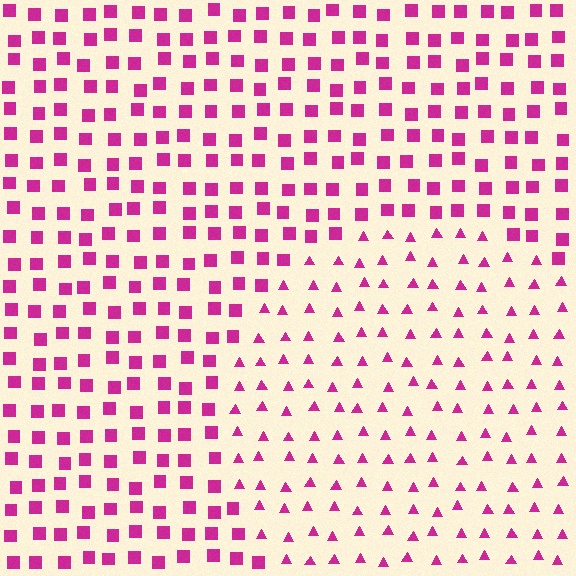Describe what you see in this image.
The image is filled with small magenta elements arranged in a uniform grid. A circle-shaped region contains triangles, while the surrounding area contains squares. The boundary is defined purely by the change in element shape.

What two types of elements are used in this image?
The image uses triangles inside the circle region and squares outside it.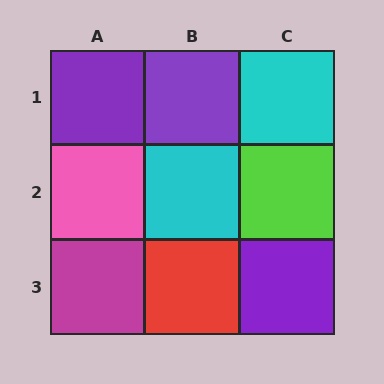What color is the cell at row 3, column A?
Magenta.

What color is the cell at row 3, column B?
Red.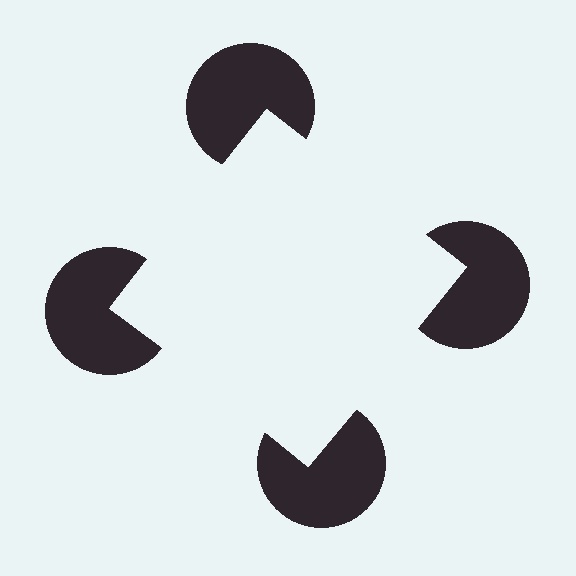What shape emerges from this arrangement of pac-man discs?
An illusory square — its edges are inferred from the aligned wedge cuts in the pac-man discs, not physically drawn.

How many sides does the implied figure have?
4 sides.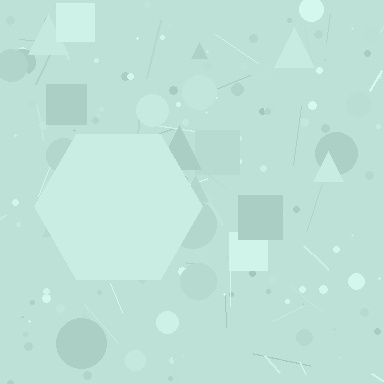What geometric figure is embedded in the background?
A hexagon is embedded in the background.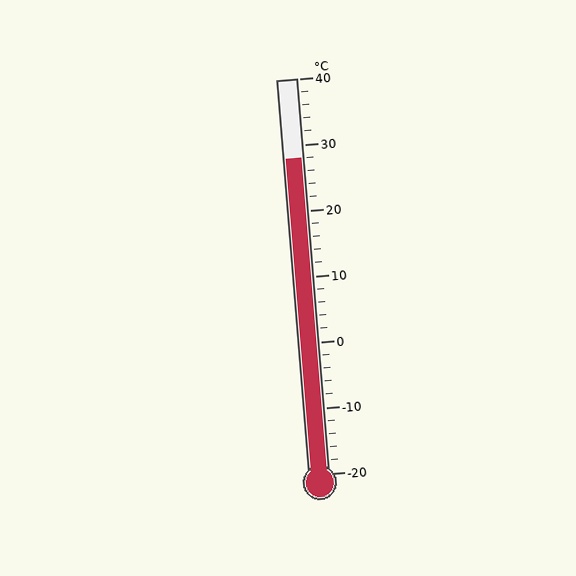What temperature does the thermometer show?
The thermometer shows approximately 28°C.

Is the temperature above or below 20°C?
The temperature is above 20°C.